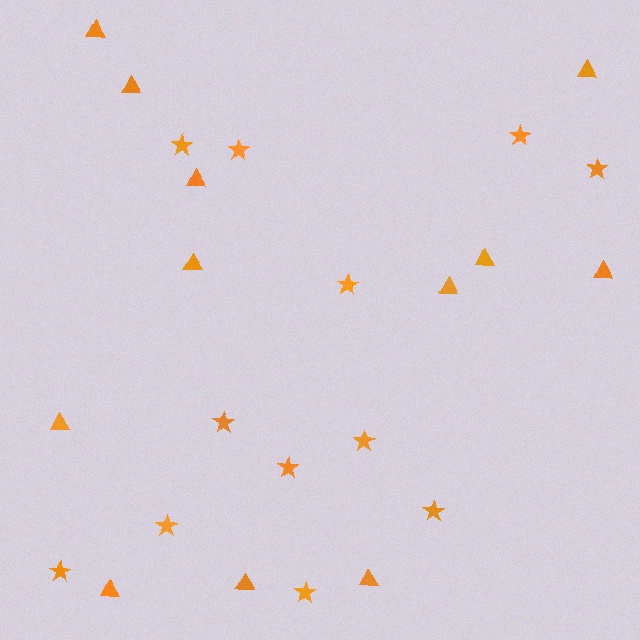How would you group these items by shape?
There are 2 groups: one group of stars (12) and one group of triangles (12).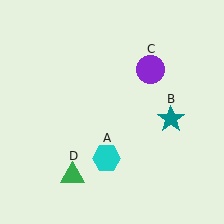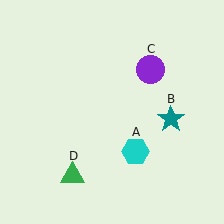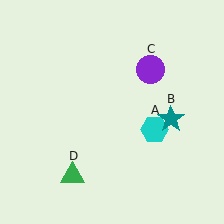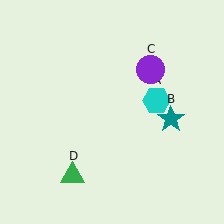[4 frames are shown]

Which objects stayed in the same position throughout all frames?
Teal star (object B) and purple circle (object C) and green triangle (object D) remained stationary.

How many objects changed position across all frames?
1 object changed position: cyan hexagon (object A).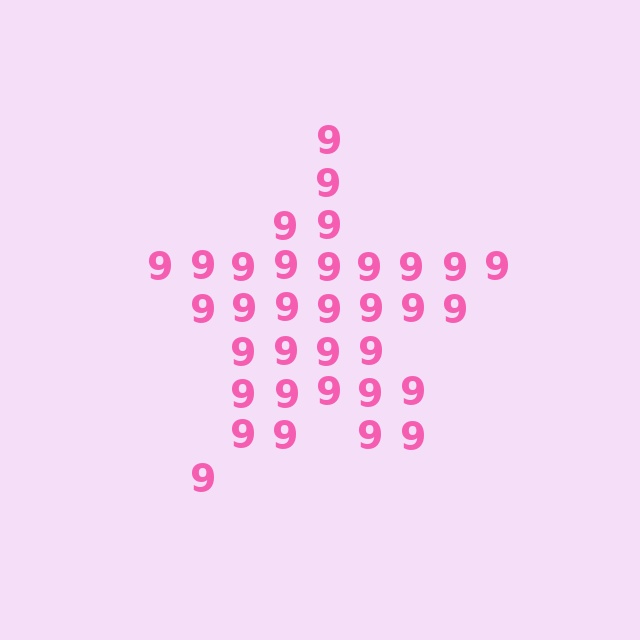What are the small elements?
The small elements are digit 9's.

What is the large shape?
The large shape is a star.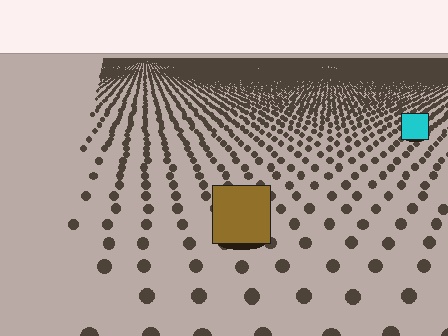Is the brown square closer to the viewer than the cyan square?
Yes. The brown square is closer — you can tell from the texture gradient: the ground texture is coarser near it.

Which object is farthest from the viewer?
The cyan square is farthest from the viewer. It appears smaller and the ground texture around it is denser.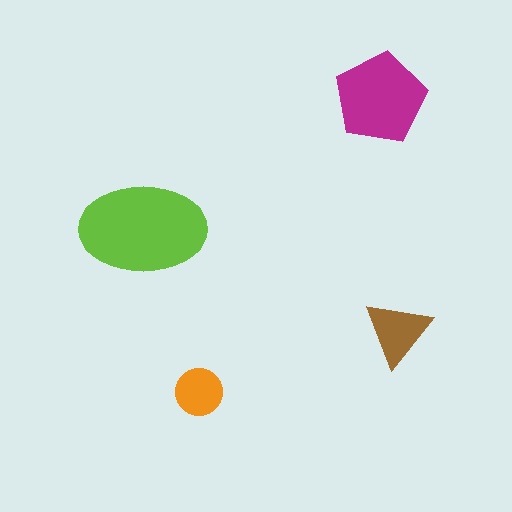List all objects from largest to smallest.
The lime ellipse, the magenta pentagon, the brown triangle, the orange circle.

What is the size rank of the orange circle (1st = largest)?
4th.